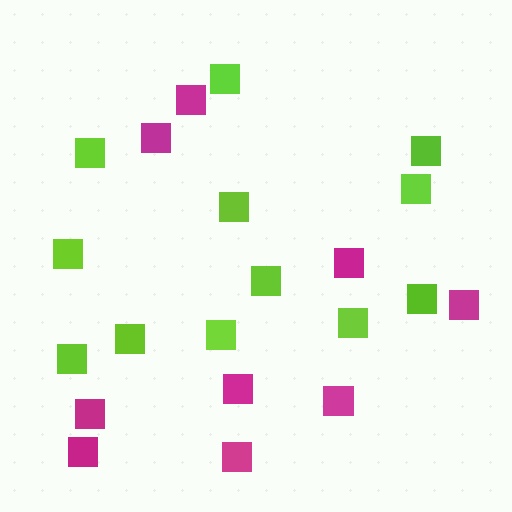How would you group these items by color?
There are 2 groups: one group of lime squares (12) and one group of magenta squares (9).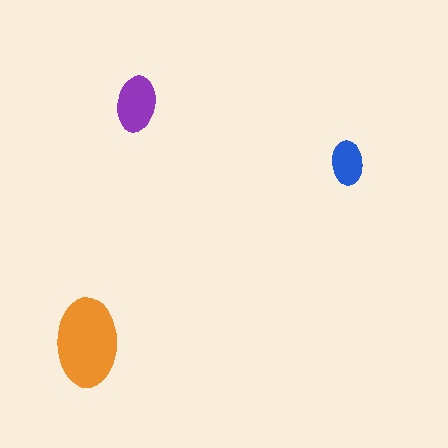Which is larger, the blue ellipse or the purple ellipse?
The purple one.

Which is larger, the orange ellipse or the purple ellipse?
The orange one.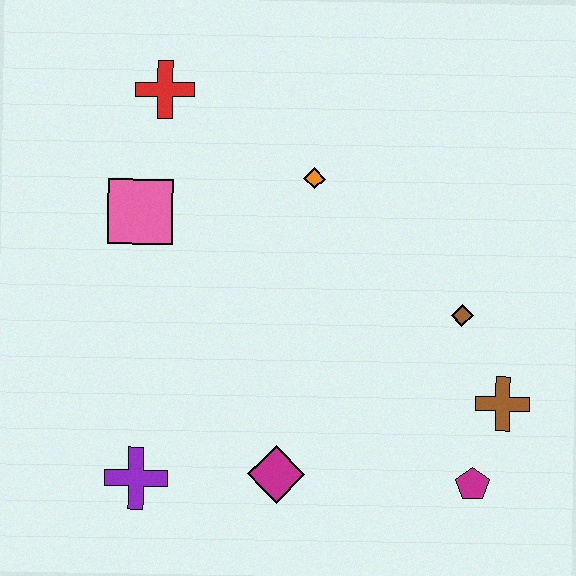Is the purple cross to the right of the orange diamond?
No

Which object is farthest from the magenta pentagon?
The red cross is farthest from the magenta pentagon.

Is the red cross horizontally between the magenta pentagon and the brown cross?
No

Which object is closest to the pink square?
The red cross is closest to the pink square.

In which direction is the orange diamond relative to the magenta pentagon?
The orange diamond is above the magenta pentagon.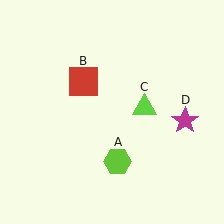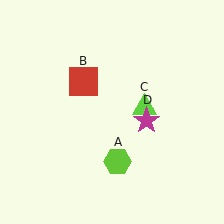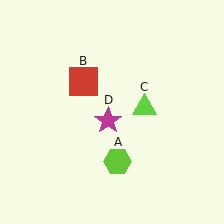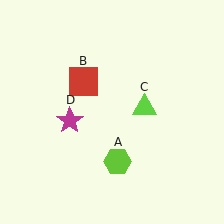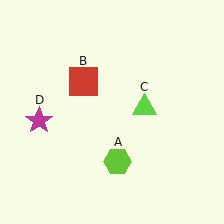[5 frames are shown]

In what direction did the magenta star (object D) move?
The magenta star (object D) moved left.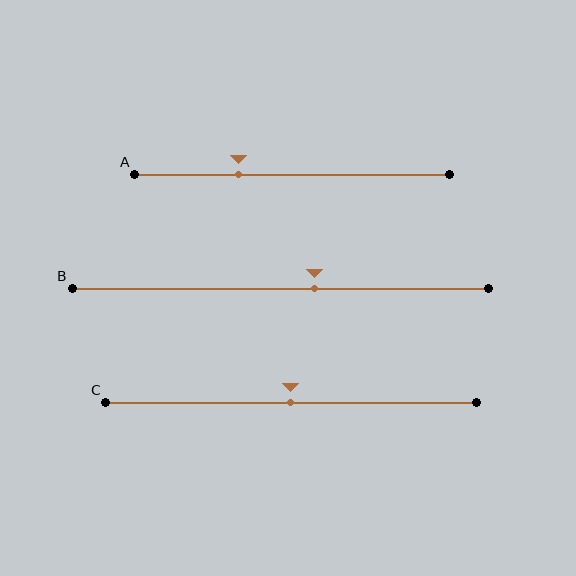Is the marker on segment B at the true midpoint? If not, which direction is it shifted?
No, the marker on segment B is shifted to the right by about 8% of the segment length.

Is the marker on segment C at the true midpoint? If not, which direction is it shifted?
Yes, the marker on segment C is at the true midpoint.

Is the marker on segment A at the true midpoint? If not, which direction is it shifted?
No, the marker on segment A is shifted to the left by about 17% of the segment length.